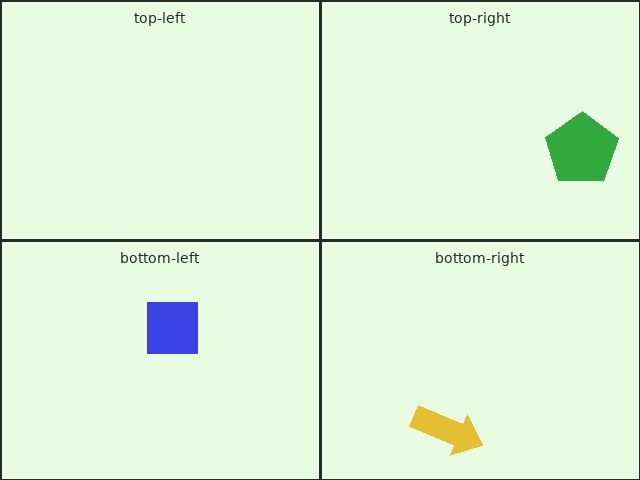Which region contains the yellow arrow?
The bottom-right region.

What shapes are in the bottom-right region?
The yellow arrow.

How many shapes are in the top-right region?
1.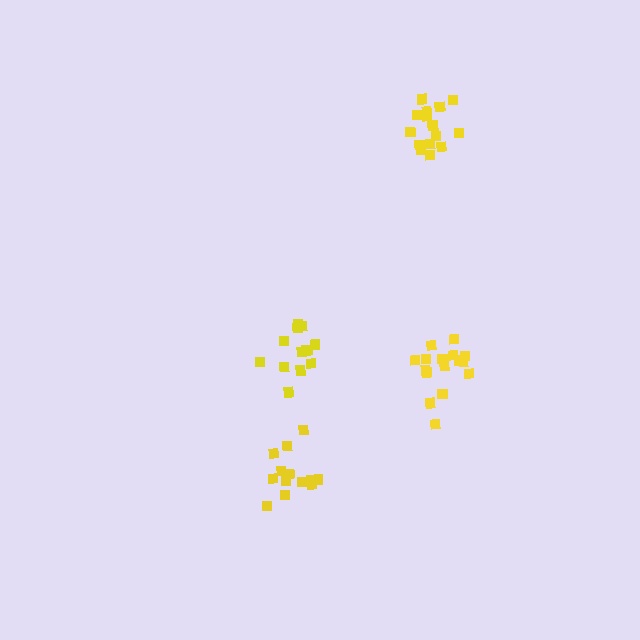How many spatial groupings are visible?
There are 4 spatial groupings.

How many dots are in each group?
Group 1: 12 dots, Group 2: 16 dots, Group 3: 16 dots, Group 4: 13 dots (57 total).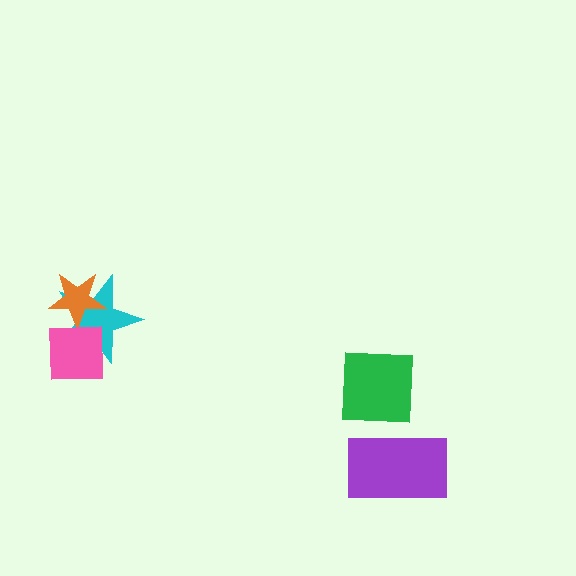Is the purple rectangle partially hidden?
No, no other shape covers it.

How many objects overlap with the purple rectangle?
1 object overlaps with the purple rectangle.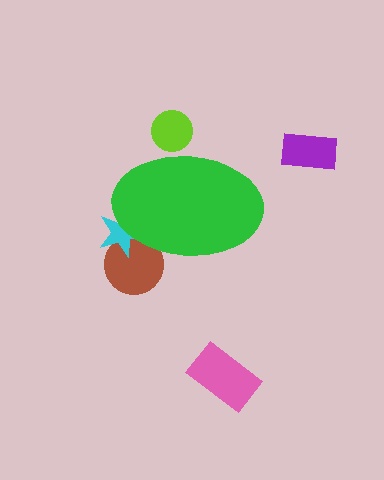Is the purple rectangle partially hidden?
No, the purple rectangle is fully visible.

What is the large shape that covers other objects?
A green ellipse.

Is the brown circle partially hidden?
Yes, the brown circle is partially hidden behind the green ellipse.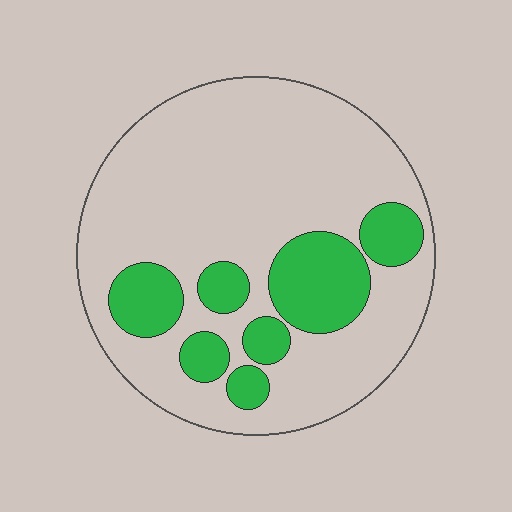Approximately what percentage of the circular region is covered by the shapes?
Approximately 25%.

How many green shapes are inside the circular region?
7.